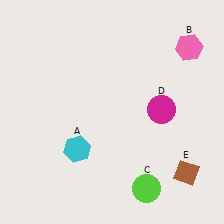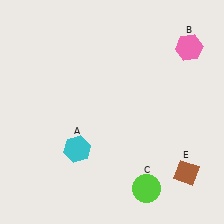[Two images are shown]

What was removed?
The magenta circle (D) was removed in Image 2.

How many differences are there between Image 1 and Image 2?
There is 1 difference between the two images.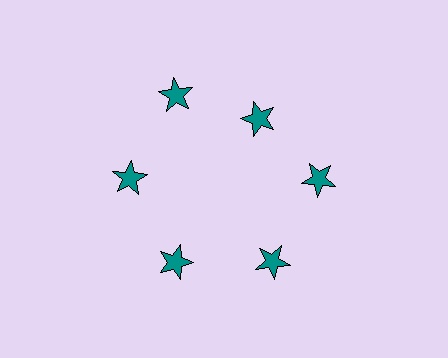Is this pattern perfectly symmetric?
No. The 6 teal stars are arranged in a ring, but one element near the 1 o'clock position is pulled inward toward the center, breaking the 6-fold rotational symmetry.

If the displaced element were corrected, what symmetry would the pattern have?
It would have 6-fold rotational symmetry — the pattern would map onto itself every 60 degrees.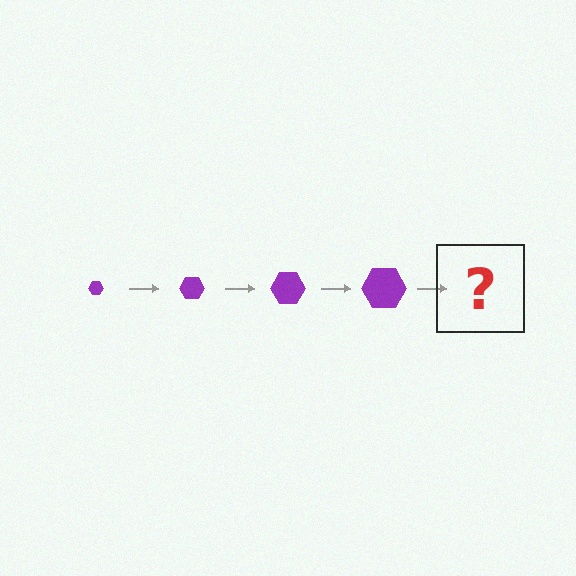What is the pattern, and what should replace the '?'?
The pattern is that the hexagon gets progressively larger each step. The '?' should be a purple hexagon, larger than the previous one.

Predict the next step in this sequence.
The next step is a purple hexagon, larger than the previous one.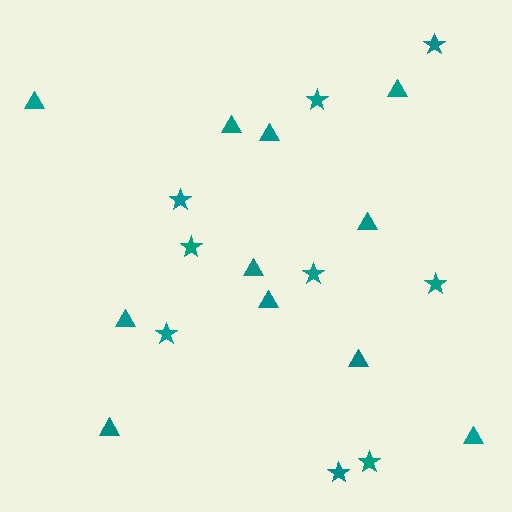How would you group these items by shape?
There are 2 groups: one group of triangles (11) and one group of stars (9).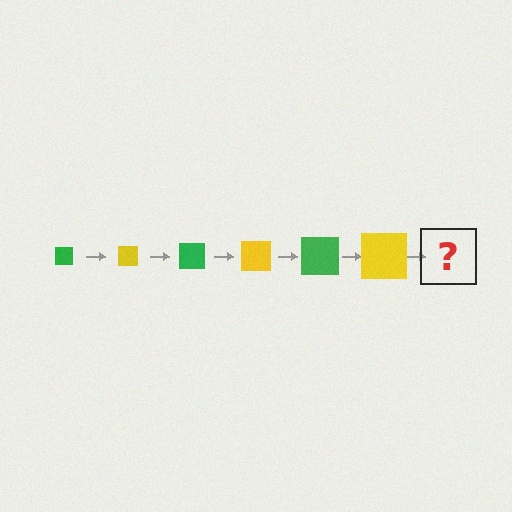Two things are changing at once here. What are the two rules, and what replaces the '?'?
The two rules are that the square grows larger each step and the color cycles through green and yellow. The '?' should be a green square, larger than the previous one.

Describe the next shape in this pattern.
It should be a green square, larger than the previous one.